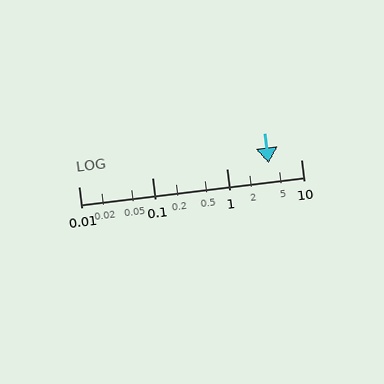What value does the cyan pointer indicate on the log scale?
The pointer indicates approximately 3.7.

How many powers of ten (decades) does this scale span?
The scale spans 3 decades, from 0.01 to 10.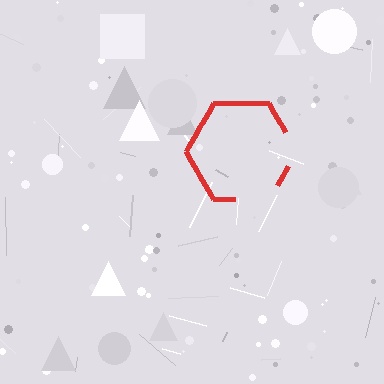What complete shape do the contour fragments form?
The contour fragments form a hexagon.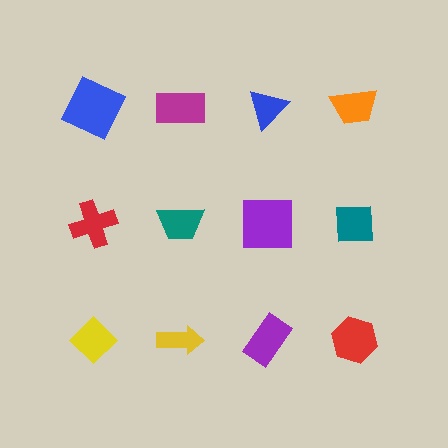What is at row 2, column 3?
A purple square.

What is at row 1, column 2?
A magenta rectangle.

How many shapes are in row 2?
4 shapes.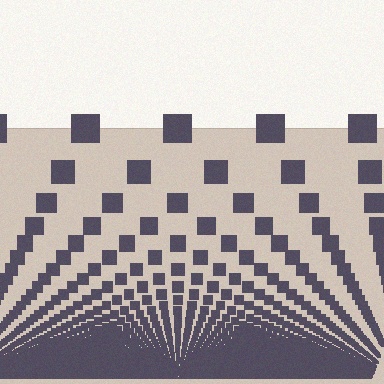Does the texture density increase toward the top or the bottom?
Density increases toward the bottom.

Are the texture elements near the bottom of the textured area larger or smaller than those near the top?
Smaller. The gradient is inverted — elements near the bottom are smaller and denser.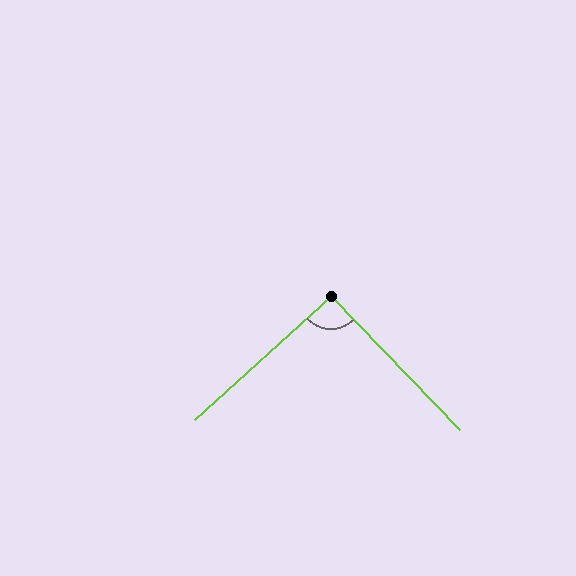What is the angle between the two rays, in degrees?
Approximately 92 degrees.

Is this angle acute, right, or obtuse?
It is approximately a right angle.